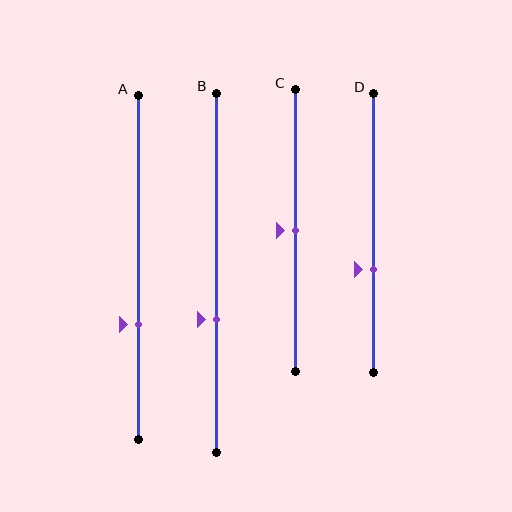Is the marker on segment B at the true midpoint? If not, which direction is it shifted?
No, the marker on segment B is shifted downward by about 13% of the segment length.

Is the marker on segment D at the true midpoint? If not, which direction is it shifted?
No, the marker on segment D is shifted downward by about 13% of the segment length.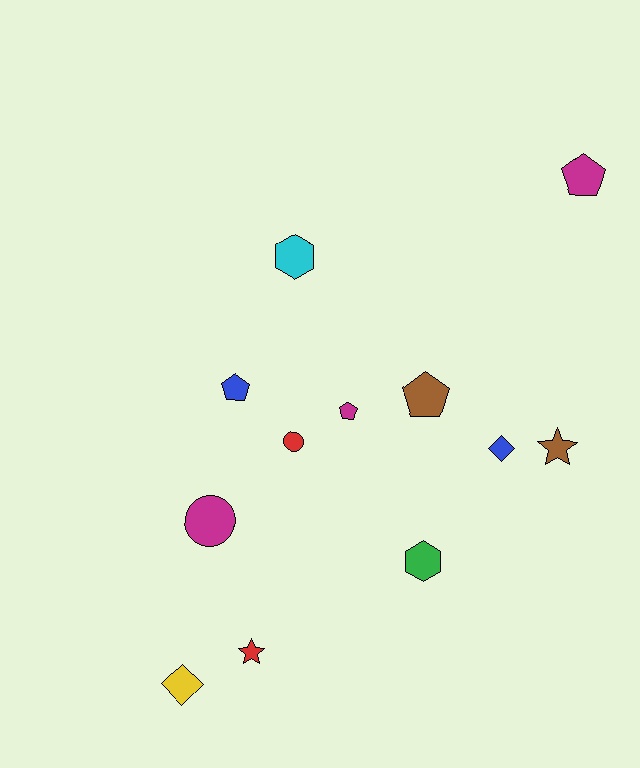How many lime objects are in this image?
There are no lime objects.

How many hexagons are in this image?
There are 2 hexagons.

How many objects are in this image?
There are 12 objects.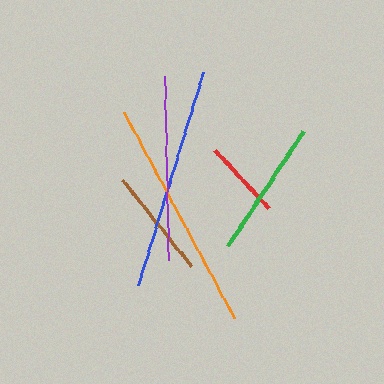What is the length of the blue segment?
The blue segment is approximately 223 pixels long.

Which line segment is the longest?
The orange line is the longest at approximately 235 pixels.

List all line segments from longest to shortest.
From longest to shortest: orange, blue, purple, green, brown, red.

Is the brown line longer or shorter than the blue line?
The blue line is longer than the brown line.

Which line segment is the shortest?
The red line is the shortest at approximately 78 pixels.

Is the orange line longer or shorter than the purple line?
The orange line is longer than the purple line.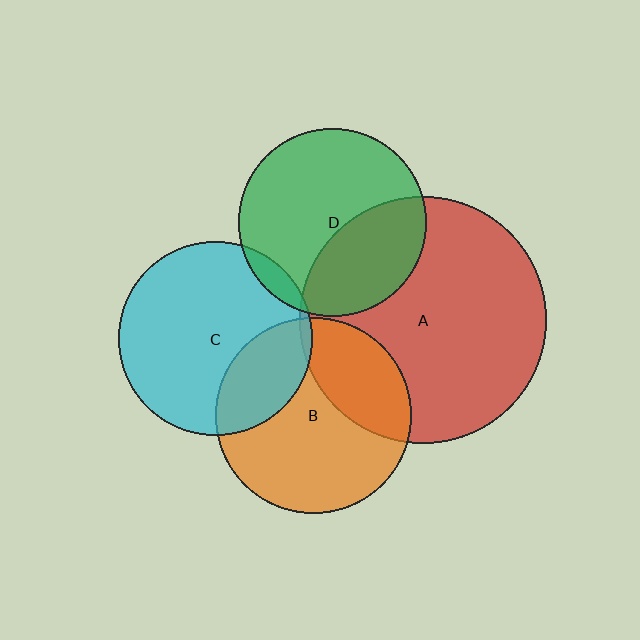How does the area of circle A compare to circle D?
Approximately 1.7 times.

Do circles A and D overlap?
Yes.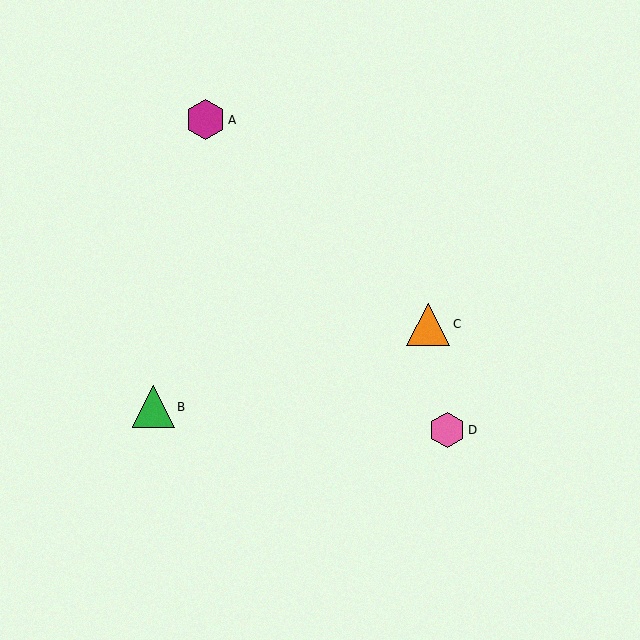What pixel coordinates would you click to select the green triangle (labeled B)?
Click at (154, 407) to select the green triangle B.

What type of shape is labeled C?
Shape C is an orange triangle.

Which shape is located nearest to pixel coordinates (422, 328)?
The orange triangle (labeled C) at (428, 324) is nearest to that location.